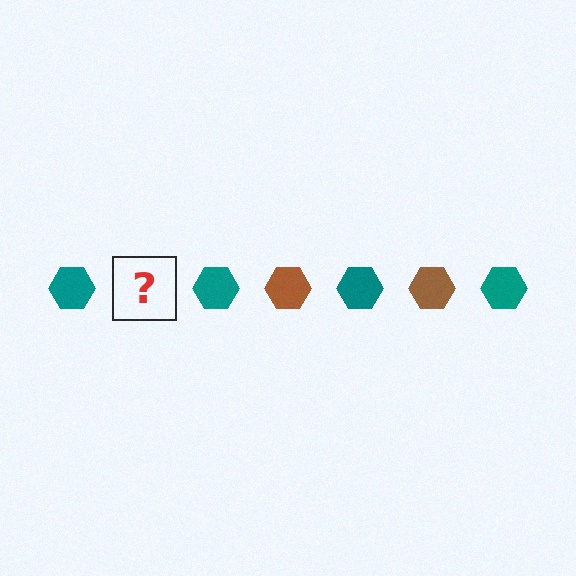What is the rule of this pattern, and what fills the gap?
The rule is that the pattern cycles through teal, brown hexagons. The gap should be filled with a brown hexagon.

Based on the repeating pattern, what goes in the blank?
The blank should be a brown hexagon.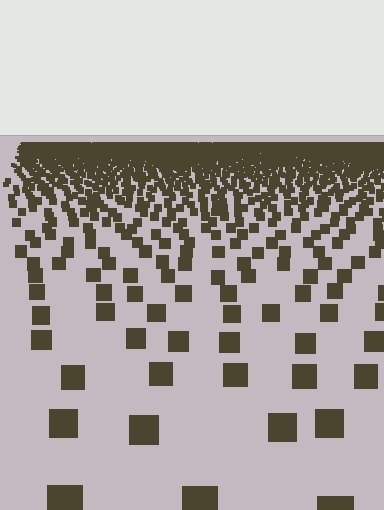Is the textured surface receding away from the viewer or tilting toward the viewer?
The surface is receding away from the viewer. Texture elements get smaller and denser toward the top.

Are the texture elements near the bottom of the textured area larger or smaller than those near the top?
Larger. Near the bottom, elements are closer to the viewer and appear at a bigger on-screen size.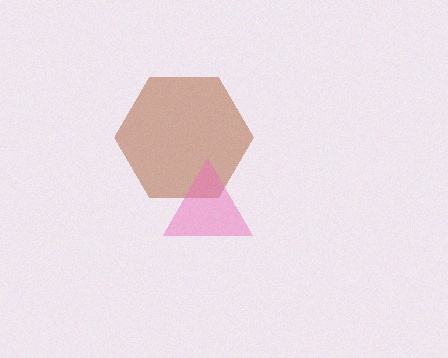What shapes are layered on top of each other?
The layered shapes are: a brown hexagon, a pink triangle.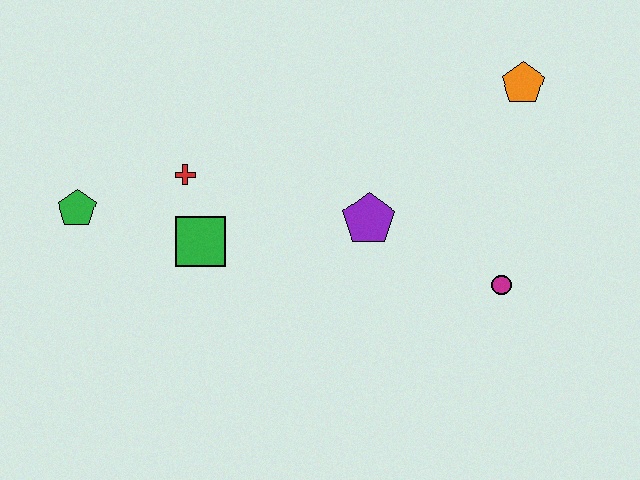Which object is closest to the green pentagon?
The red cross is closest to the green pentagon.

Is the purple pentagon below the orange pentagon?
Yes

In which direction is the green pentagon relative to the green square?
The green pentagon is to the left of the green square.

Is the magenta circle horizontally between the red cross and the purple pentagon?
No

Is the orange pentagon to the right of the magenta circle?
Yes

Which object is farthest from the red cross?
The orange pentagon is farthest from the red cross.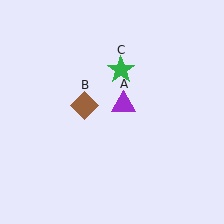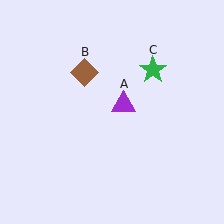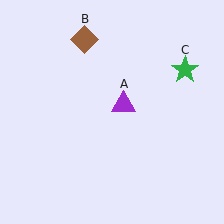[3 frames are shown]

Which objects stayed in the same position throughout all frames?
Purple triangle (object A) remained stationary.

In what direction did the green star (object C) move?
The green star (object C) moved right.